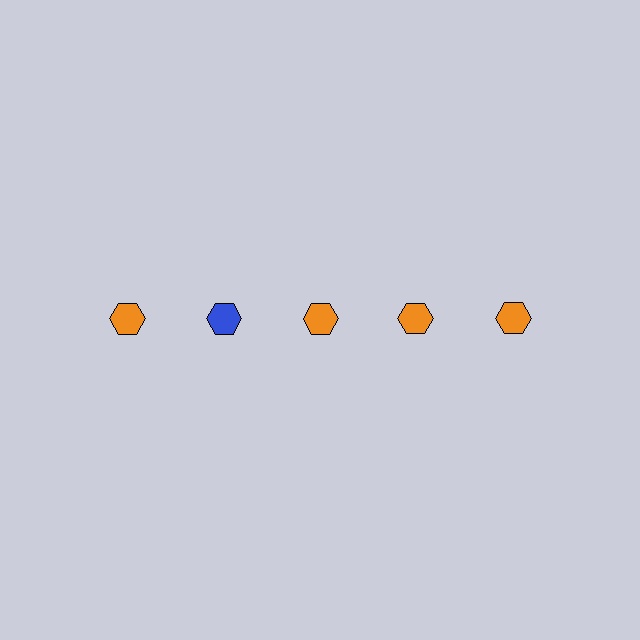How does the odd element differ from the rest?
It has a different color: blue instead of orange.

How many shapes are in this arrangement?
There are 5 shapes arranged in a grid pattern.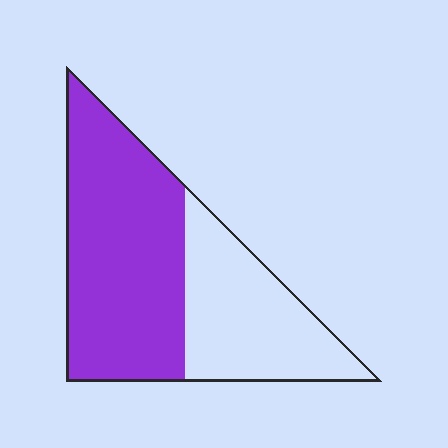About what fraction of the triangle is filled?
About three fifths (3/5).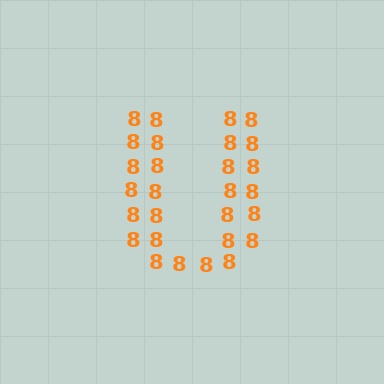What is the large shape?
The large shape is the letter U.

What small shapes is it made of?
It is made of small digit 8's.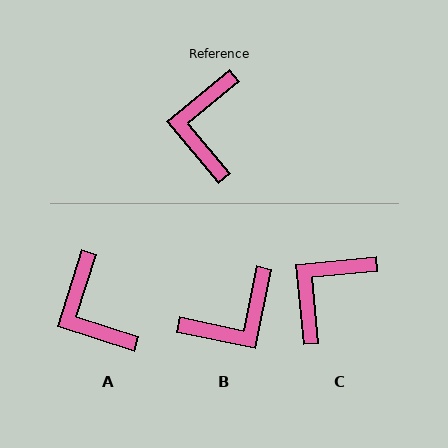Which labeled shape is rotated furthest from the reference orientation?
B, about 128 degrees away.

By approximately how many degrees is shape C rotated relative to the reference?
Approximately 34 degrees clockwise.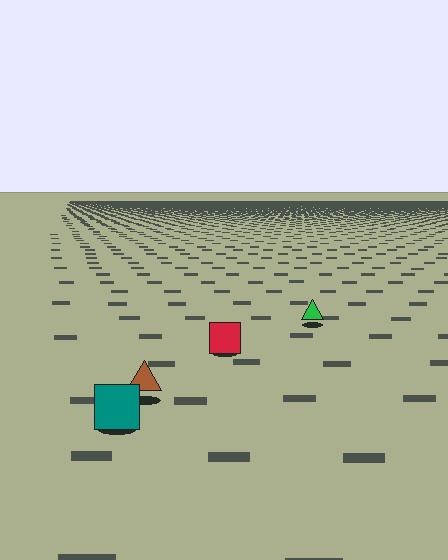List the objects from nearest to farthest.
From nearest to farthest: the teal square, the brown triangle, the red square, the green triangle.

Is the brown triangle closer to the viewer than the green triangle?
Yes. The brown triangle is closer — you can tell from the texture gradient: the ground texture is coarser near it.